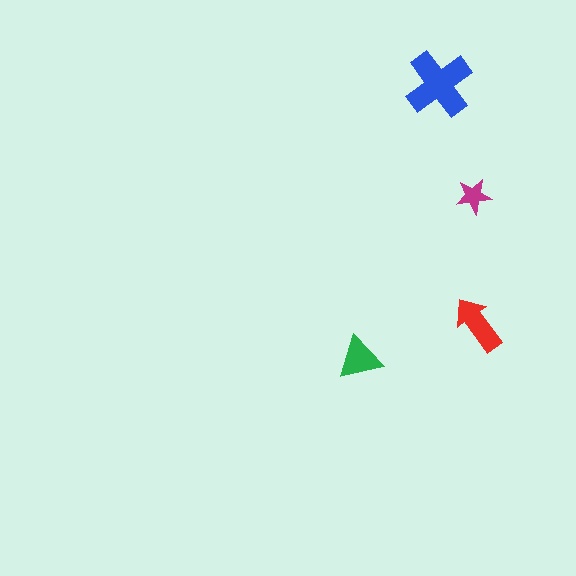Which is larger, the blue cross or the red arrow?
The blue cross.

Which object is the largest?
The blue cross.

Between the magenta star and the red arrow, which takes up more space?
The red arrow.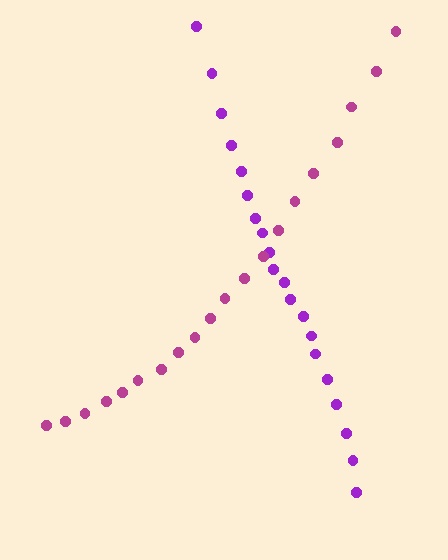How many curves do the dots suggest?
There are 2 distinct paths.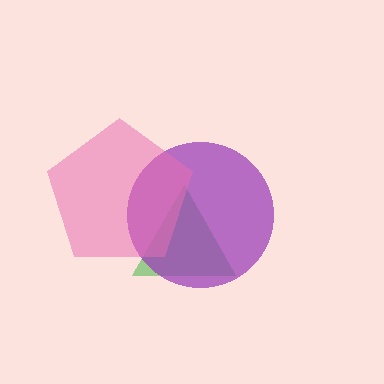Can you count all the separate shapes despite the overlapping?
Yes, there are 3 separate shapes.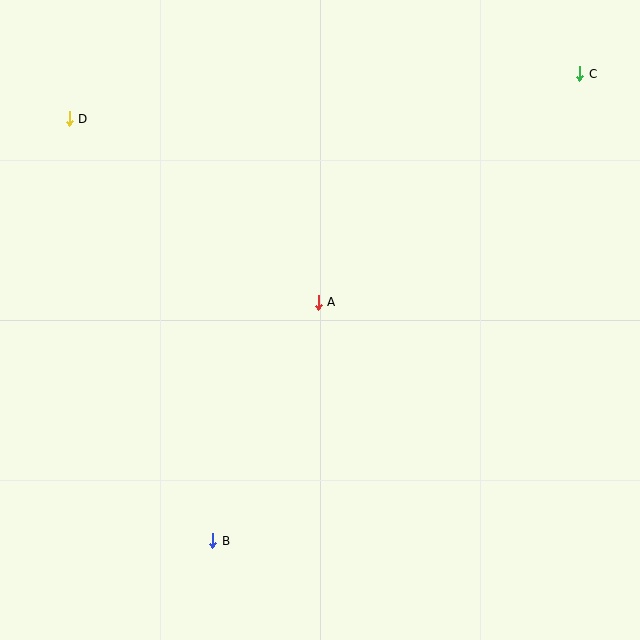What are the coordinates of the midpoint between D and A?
The midpoint between D and A is at (194, 211).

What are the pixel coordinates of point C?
Point C is at (580, 74).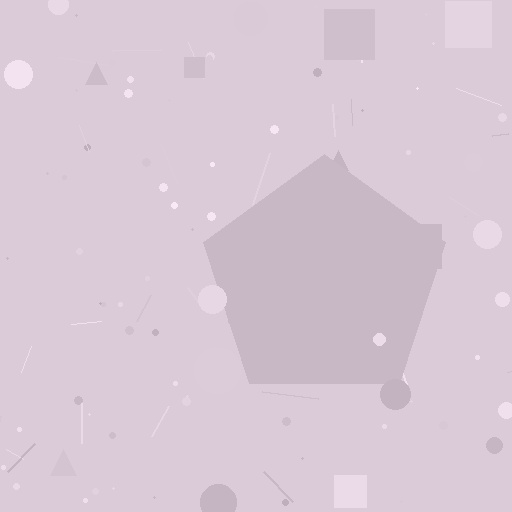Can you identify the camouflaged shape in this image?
The camouflaged shape is a pentagon.